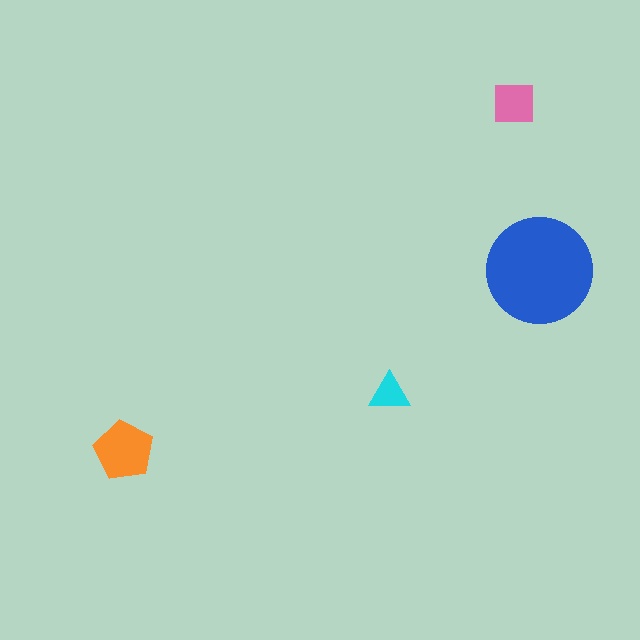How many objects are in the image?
There are 4 objects in the image.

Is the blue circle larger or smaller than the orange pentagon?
Larger.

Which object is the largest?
The blue circle.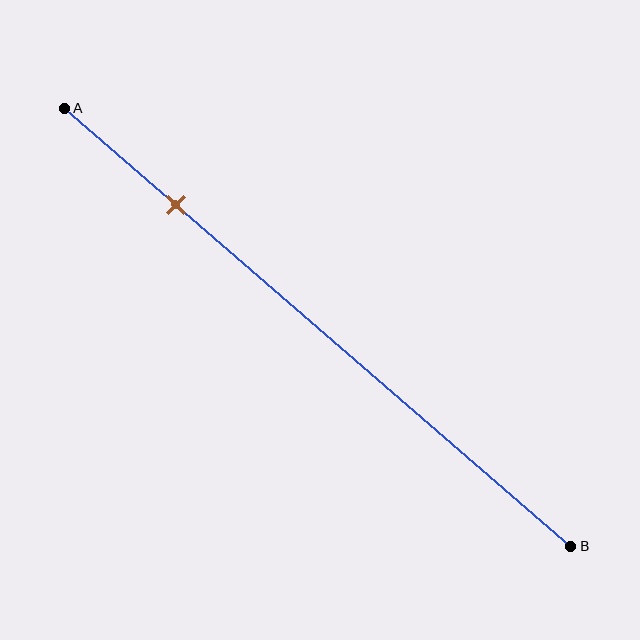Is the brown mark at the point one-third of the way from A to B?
No, the mark is at about 20% from A, not at the 33% one-third point.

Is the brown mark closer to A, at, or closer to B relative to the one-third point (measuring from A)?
The brown mark is closer to point A than the one-third point of segment AB.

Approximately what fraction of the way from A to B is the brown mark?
The brown mark is approximately 20% of the way from A to B.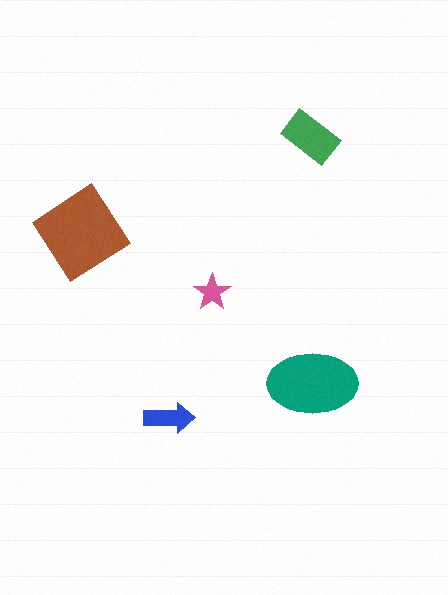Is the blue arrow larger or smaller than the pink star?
Larger.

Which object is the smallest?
The pink star.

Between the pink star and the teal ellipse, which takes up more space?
The teal ellipse.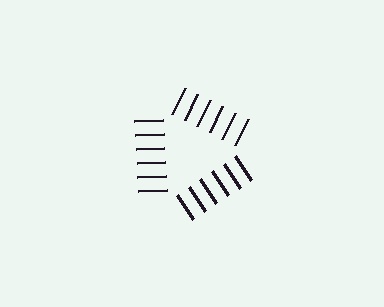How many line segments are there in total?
18 — 6 along each of the 3 edges.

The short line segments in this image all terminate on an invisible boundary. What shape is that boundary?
An illusory triangle — the line segments terminate on its edges but no continuous stroke is drawn.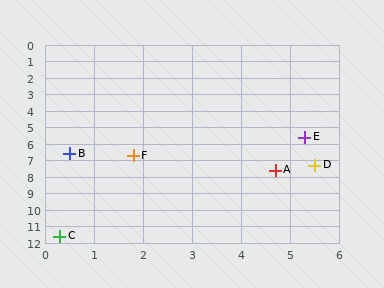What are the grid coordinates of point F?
Point F is at approximately (1.8, 6.7).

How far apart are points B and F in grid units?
Points B and F are about 1.3 grid units apart.